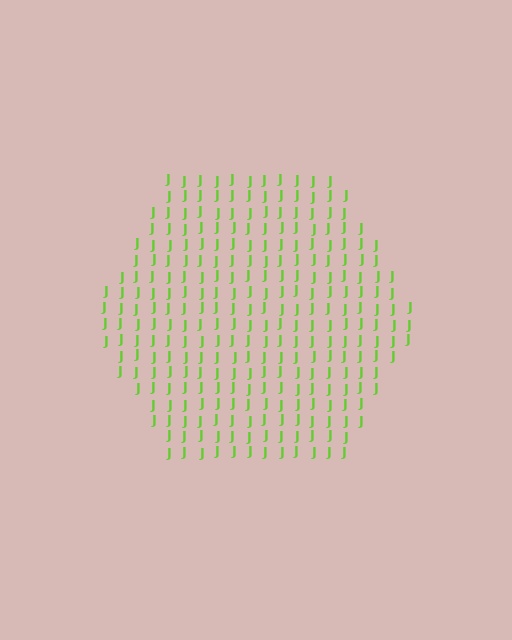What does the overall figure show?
The overall figure shows a hexagon.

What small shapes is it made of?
It is made of small letter J's.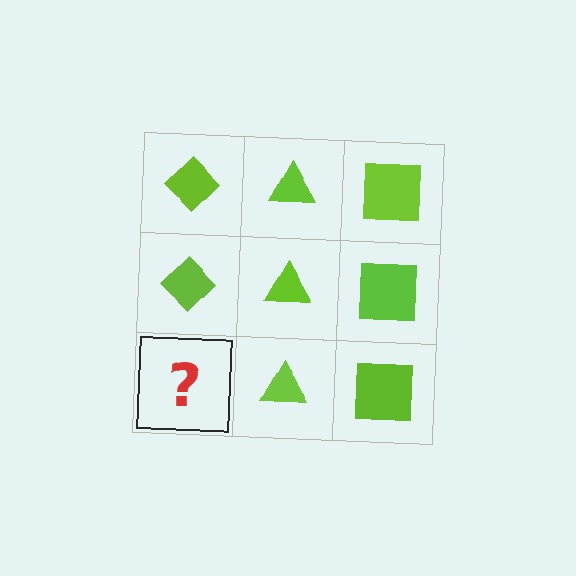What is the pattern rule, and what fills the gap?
The rule is that each column has a consistent shape. The gap should be filled with a lime diamond.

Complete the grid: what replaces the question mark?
The question mark should be replaced with a lime diamond.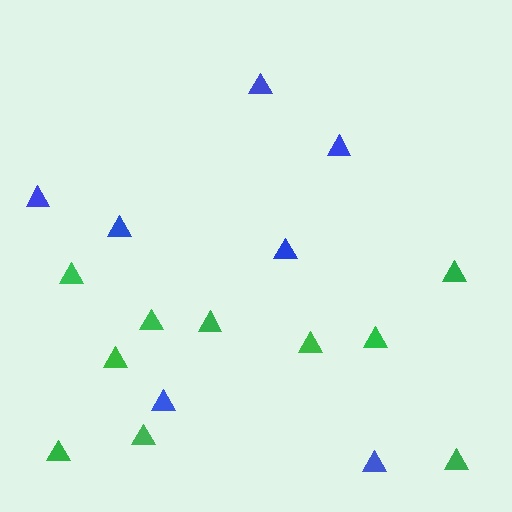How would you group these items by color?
There are 2 groups: one group of green triangles (10) and one group of blue triangles (7).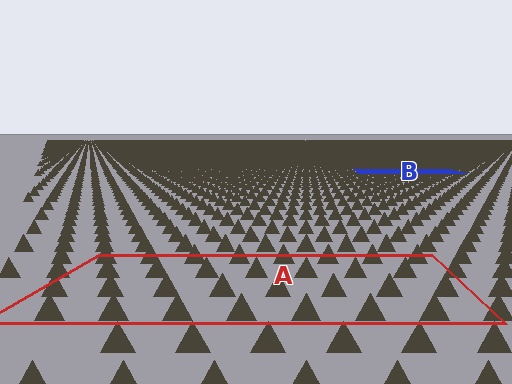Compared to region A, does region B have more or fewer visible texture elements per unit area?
Region B has more texture elements per unit area — they are packed more densely because it is farther away.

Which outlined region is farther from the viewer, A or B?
Region B is farther from the viewer — the texture elements inside it appear smaller and more densely packed.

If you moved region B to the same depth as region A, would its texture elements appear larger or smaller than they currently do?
They would appear larger. At a closer depth, the same texture elements are projected at a bigger on-screen size.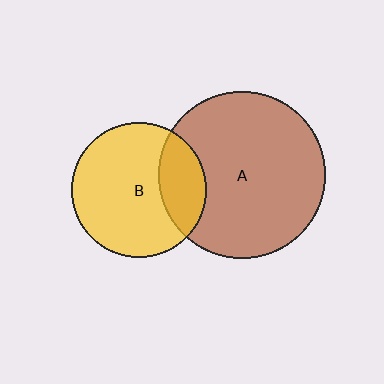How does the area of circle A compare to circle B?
Approximately 1.5 times.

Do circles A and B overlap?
Yes.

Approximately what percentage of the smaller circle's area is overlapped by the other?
Approximately 25%.